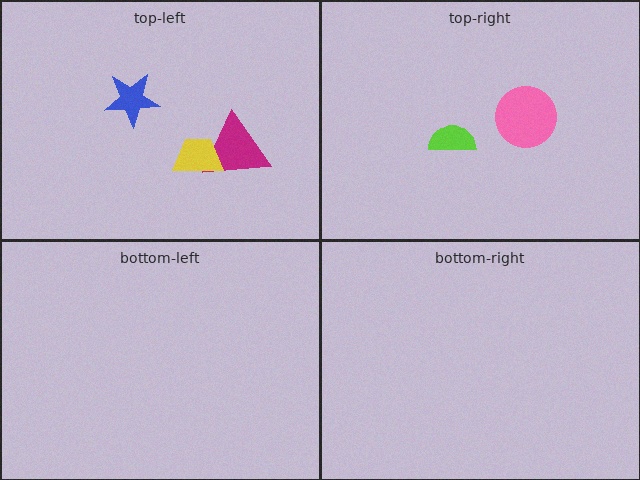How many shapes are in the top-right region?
2.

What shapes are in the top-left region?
The magenta triangle, the yellow trapezoid, the blue star.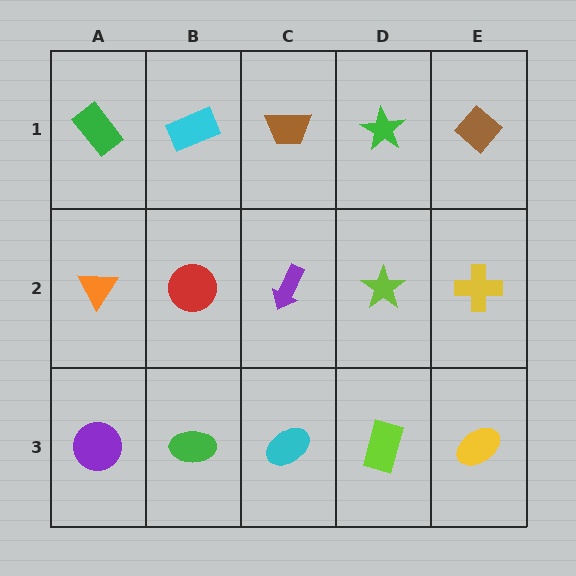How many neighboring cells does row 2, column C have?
4.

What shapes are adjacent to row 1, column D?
A lime star (row 2, column D), a brown trapezoid (row 1, column C), a brown diamond (row 1, column E).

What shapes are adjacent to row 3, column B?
A red circle (row 2, column B), a purple circle (row 3, column A), a cyan ellipse (row 3, column C).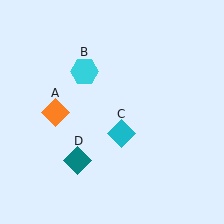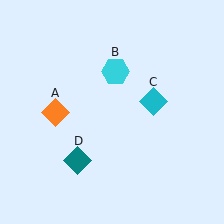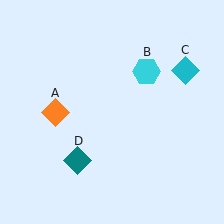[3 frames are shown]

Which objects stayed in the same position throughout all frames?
Orange diamond (object A) and teal diamond (object D) remained stationary.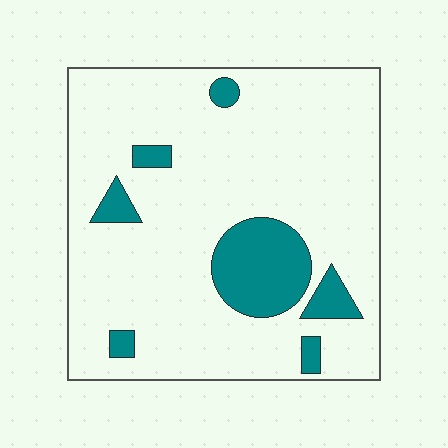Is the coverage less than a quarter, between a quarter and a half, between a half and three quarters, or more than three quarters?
Less than a quarter.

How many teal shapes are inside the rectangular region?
7.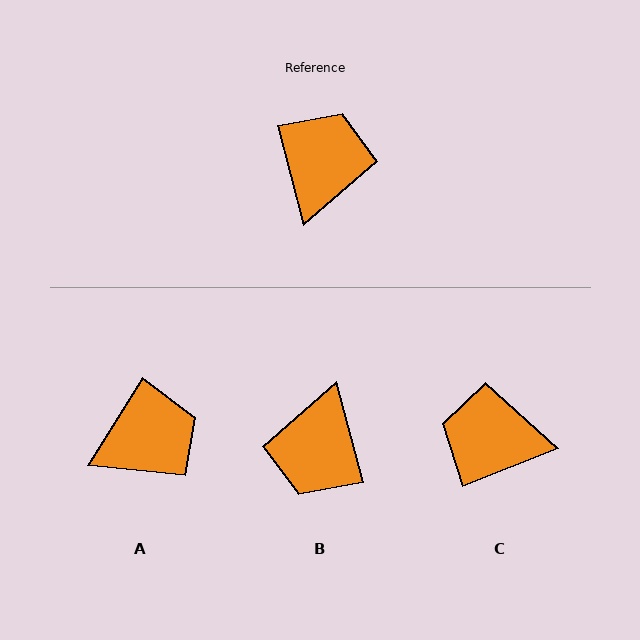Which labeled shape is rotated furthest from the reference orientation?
B, about 180 degrees away.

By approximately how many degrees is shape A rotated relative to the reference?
Approximately 47 degrees clockwise.